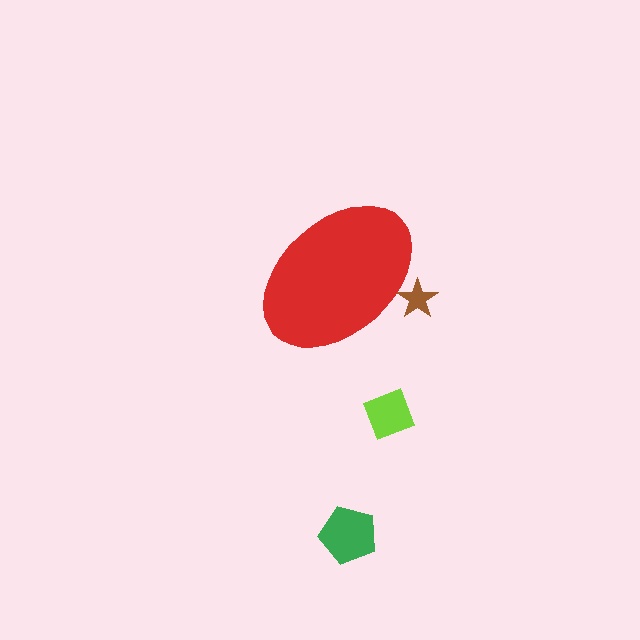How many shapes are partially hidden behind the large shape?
1 shape is partially hidden.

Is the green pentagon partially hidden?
No, the green pentagon is fully visible.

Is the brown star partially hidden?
Yes, the brown star is partially hidden behind the red ellipse.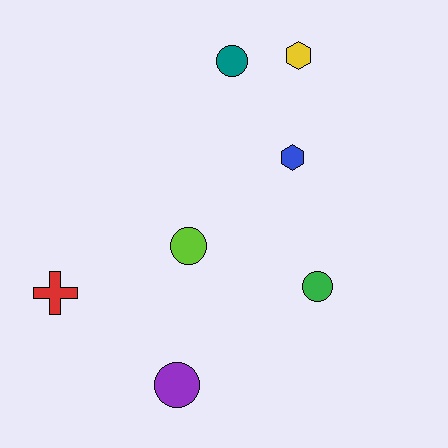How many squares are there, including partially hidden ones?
There are no squares.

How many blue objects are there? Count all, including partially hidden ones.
There is 1 blue object.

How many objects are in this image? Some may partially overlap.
There are 7 objects.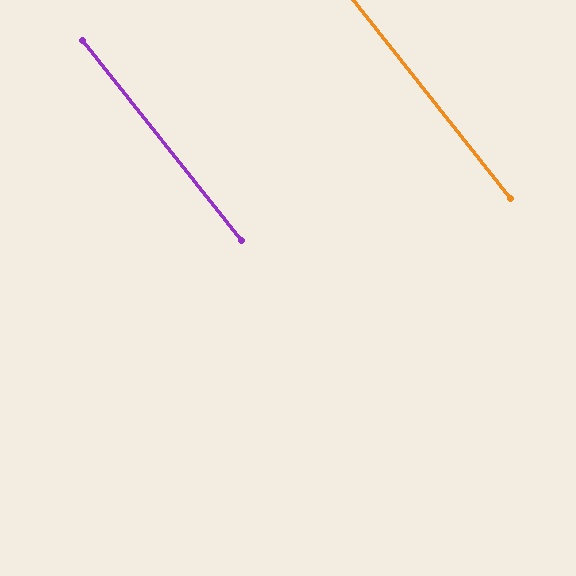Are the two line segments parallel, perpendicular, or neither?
Parallel — their directions differ by only 0.1°.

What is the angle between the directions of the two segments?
Approximately 0 degrees.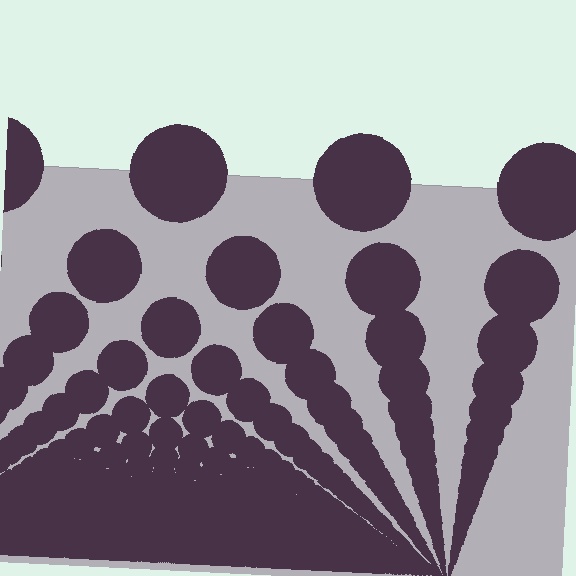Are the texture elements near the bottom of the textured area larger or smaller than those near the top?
Smaller. The gradient is inverted — elements near the bottom are smaller and denser.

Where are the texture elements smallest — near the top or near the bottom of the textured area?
Near the bottom.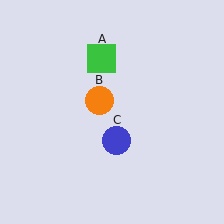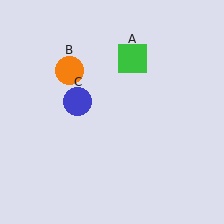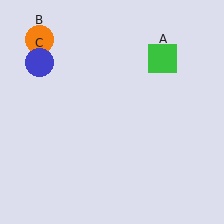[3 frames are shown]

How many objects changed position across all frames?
3 objects changed position: green square (object A), orange circle (object B), blue circle (object C).